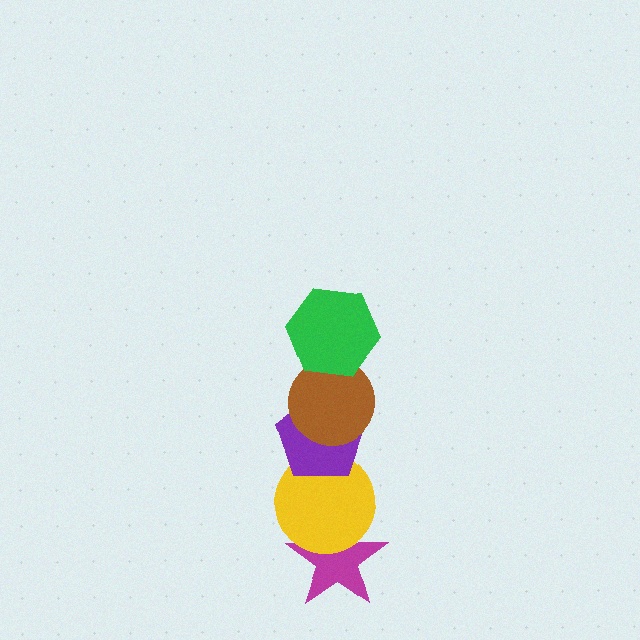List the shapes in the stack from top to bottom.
From top to bottom: the green hexagon, the brown circle, the purple pentagon, the yellow circle, the magenta star.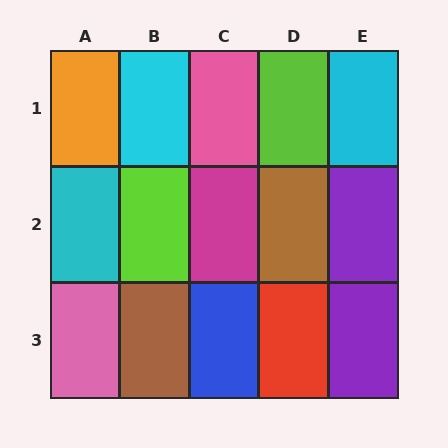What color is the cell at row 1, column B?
Cyan.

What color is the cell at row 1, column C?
Pink.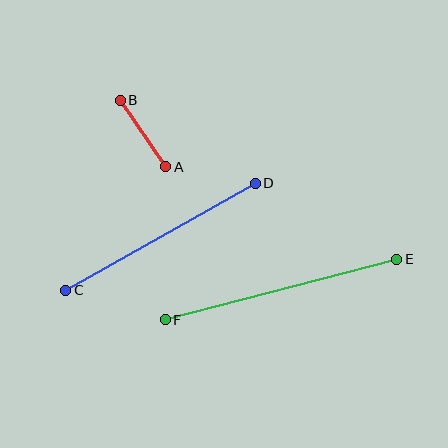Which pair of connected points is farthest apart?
Points E and F are farthest apart.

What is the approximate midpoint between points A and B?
The midpoint is at approximately (143, 134) pixels.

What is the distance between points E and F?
The distance is approximately 239 pixels.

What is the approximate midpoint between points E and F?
The midpoint is at approximately (281, 290) pixels.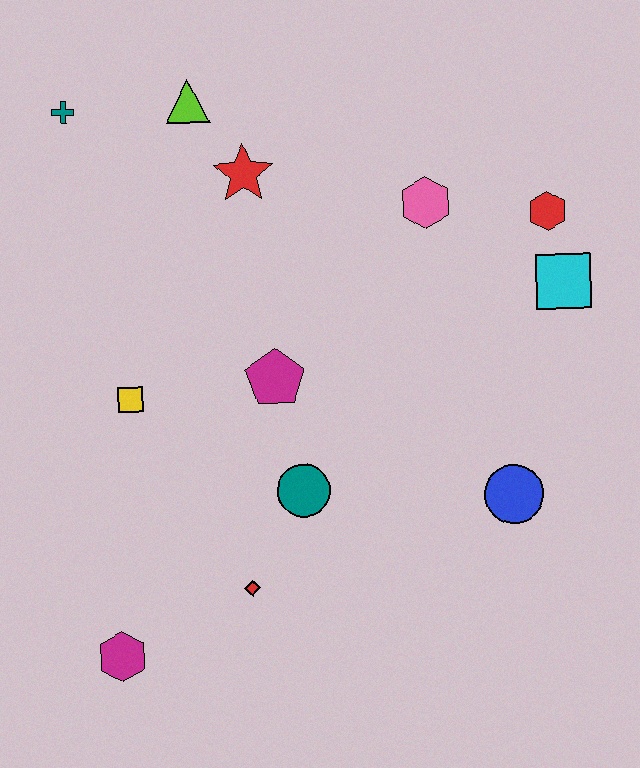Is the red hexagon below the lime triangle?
Yes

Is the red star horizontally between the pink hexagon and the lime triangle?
Yes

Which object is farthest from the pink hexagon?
The magenta hexagon is farthest from the pink hexagon.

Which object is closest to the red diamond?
The teal circle is closest to the red diamond.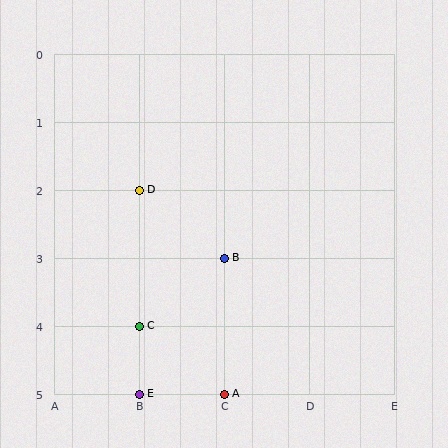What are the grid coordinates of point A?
Point A is at grid coordinates (C, 5).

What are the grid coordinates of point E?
Point E is at grid coordinates (B, 5).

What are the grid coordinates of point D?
Point D is at grid coordinates (B, 2).